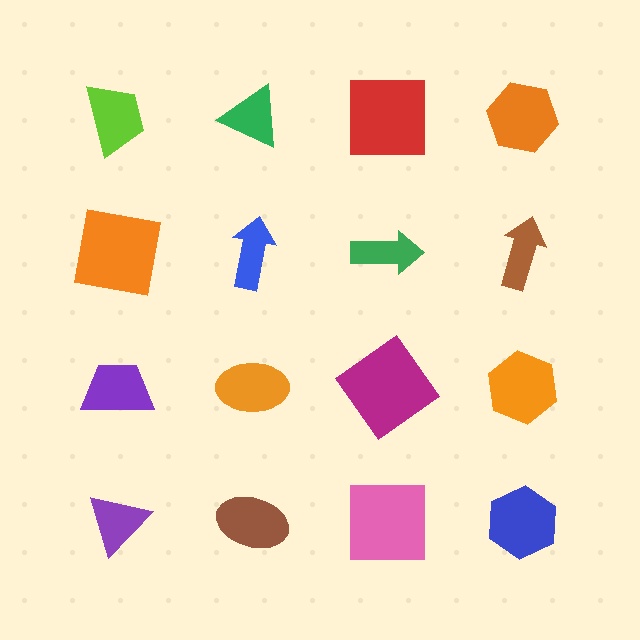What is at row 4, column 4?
A blue hexagon.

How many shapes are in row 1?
4 shapes.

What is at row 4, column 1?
A purple triangle.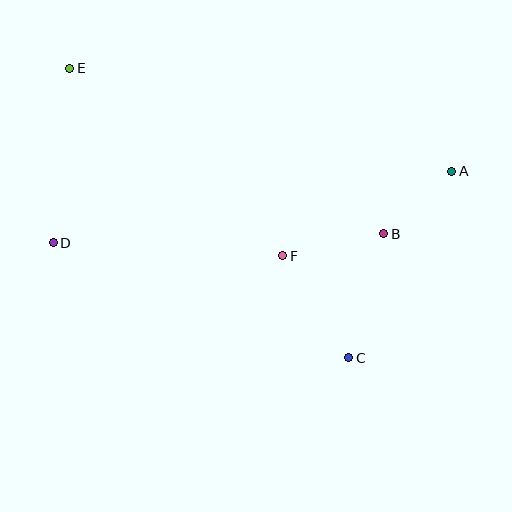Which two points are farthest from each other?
Points A and D are farthest from each other.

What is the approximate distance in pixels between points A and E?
The distance between A and E is approximately 395 pixels.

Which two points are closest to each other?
Points A and B are closest to each other.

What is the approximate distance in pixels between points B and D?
The distance between B and D is approximately 330 pixels.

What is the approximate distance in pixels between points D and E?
The distance between D and E is approximately 175 pixels.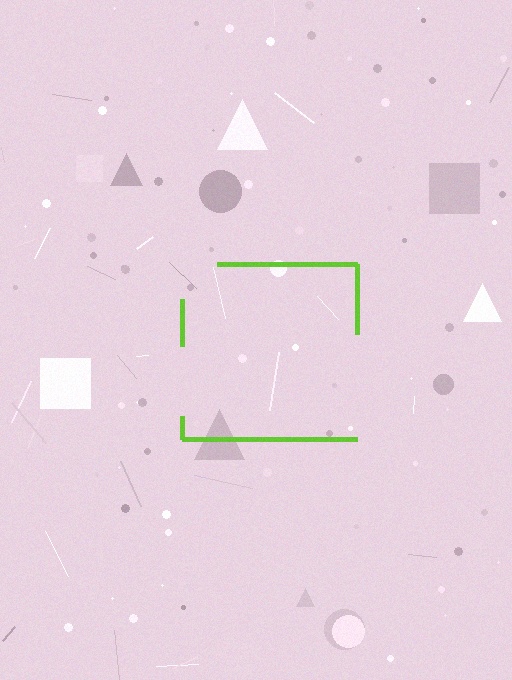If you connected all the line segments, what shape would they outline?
They would outline a square.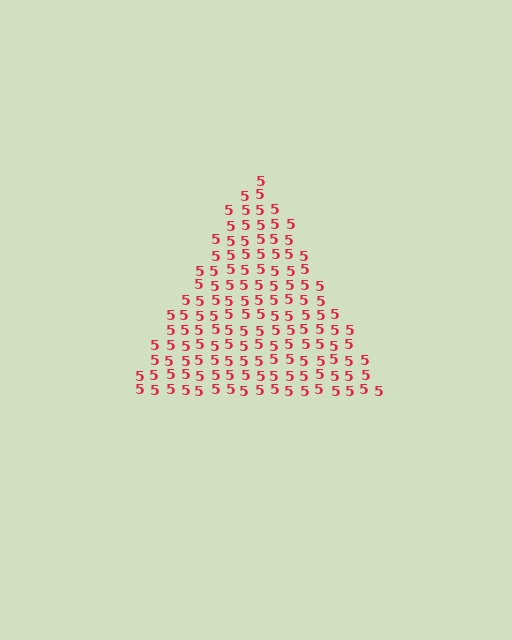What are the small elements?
The small elements are digit 5's.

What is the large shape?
The large shape is a triangle.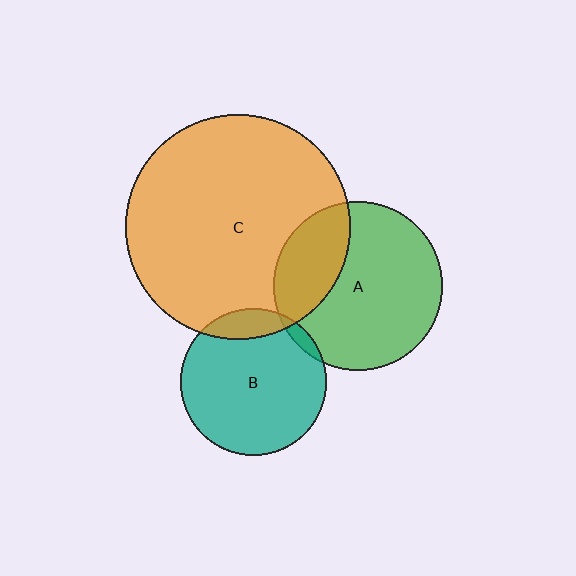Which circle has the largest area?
Circle C (orange).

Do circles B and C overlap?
Yes.